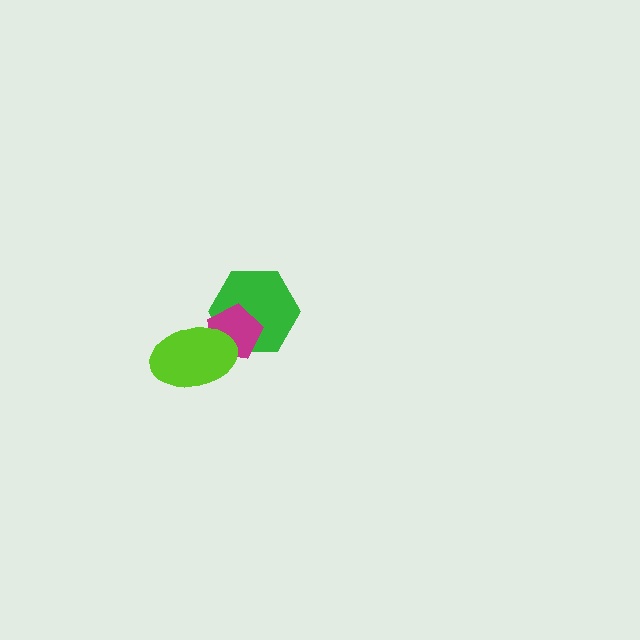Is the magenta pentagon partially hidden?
Yes, it is partially covered by another shape.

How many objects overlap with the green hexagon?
2 objects overlap with the green hexagon.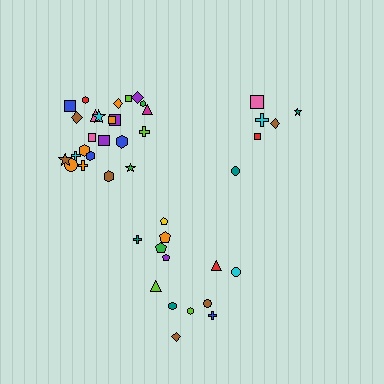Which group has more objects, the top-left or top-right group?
The top-left group.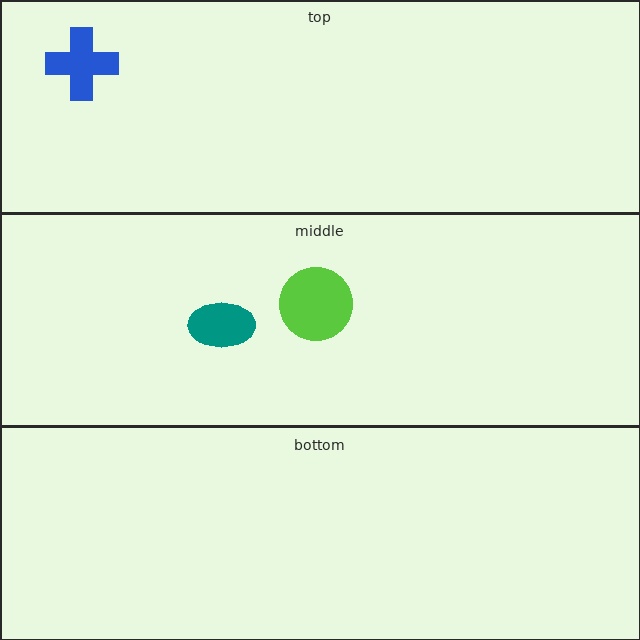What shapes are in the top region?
The blue cross.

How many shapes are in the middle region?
2.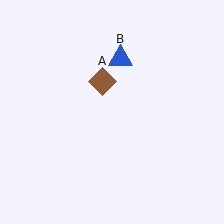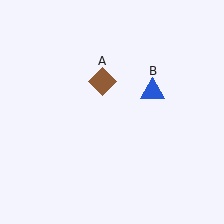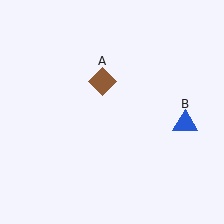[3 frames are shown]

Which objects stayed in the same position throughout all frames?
Brown diamond (object A) remained stationary.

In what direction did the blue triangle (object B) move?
The blue triangle (object B) moved down and to the right.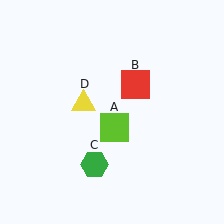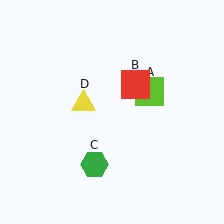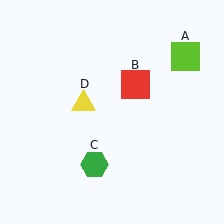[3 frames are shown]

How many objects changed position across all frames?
1 object changed position: lime square (object A).